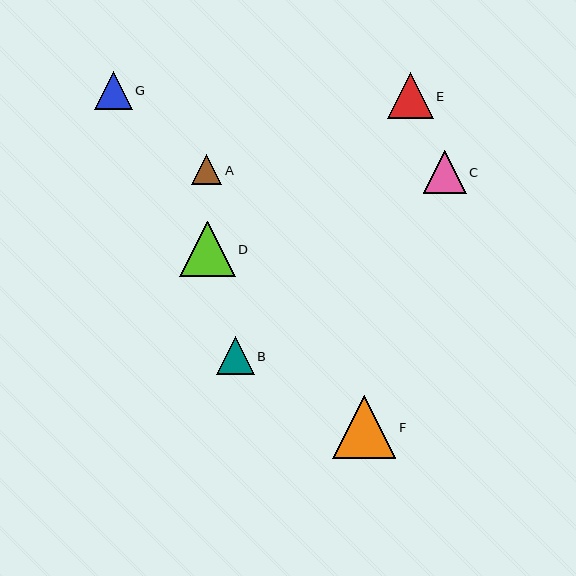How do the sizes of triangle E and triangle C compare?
Triangle E and triangle C are approximately the same size.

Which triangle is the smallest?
Triangle A is the smallest with a size of approximately 30 pixels.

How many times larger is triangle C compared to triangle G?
Triangle C is approximately 1.2 times the size of triangle G.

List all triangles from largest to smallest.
From largest to smallest: F, D, E, C, G, B, A.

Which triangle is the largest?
Triangle F is the largest with a size of approximately 63 pixels.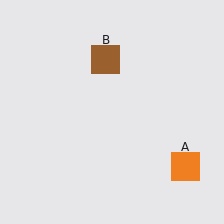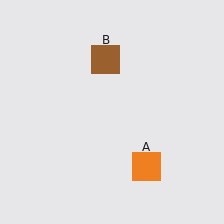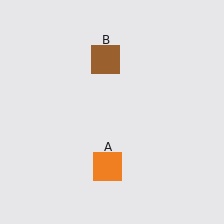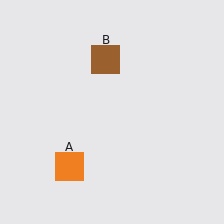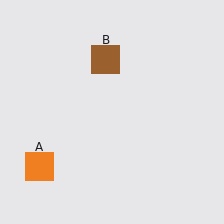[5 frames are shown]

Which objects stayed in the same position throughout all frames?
Brown square (object B) remained stationary.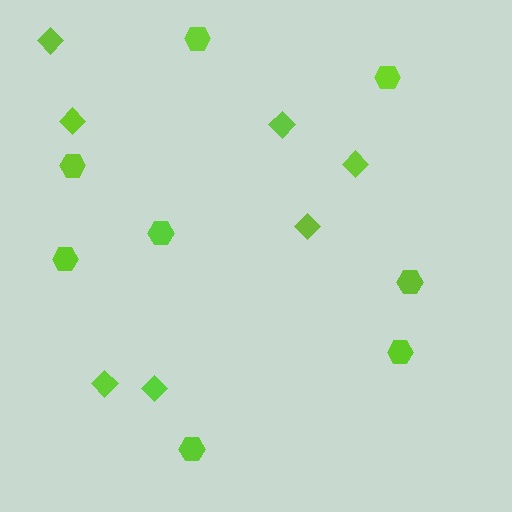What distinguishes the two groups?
There are 2 groups: one group of hexagons (8) and one group of diamonds (7).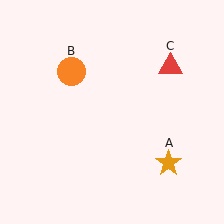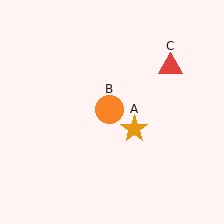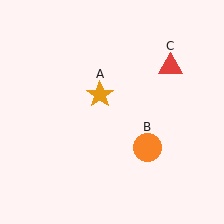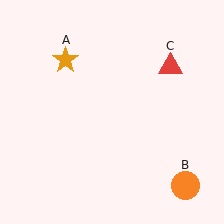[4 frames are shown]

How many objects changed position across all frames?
2 objects changed position: orange star (object A), orange circle (object B).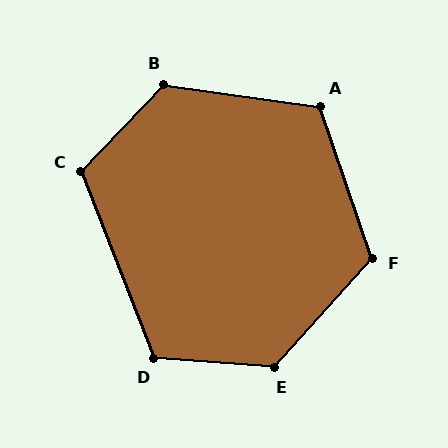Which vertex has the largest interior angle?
E, at approximately 128 degrees.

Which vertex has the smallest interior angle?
D, at approximately 115 degrees.